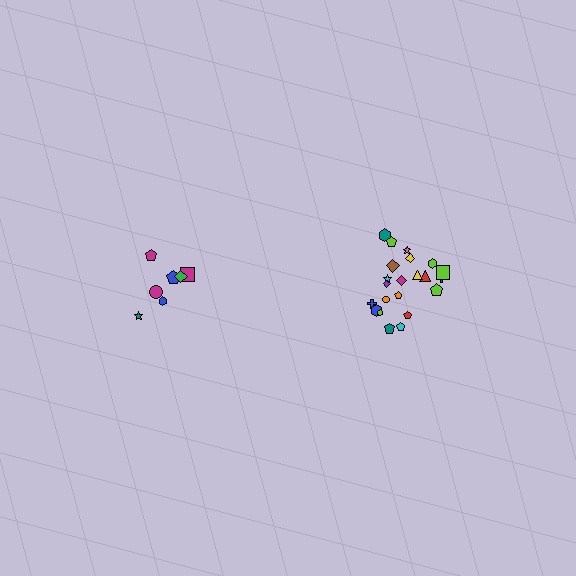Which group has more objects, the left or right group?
The right group.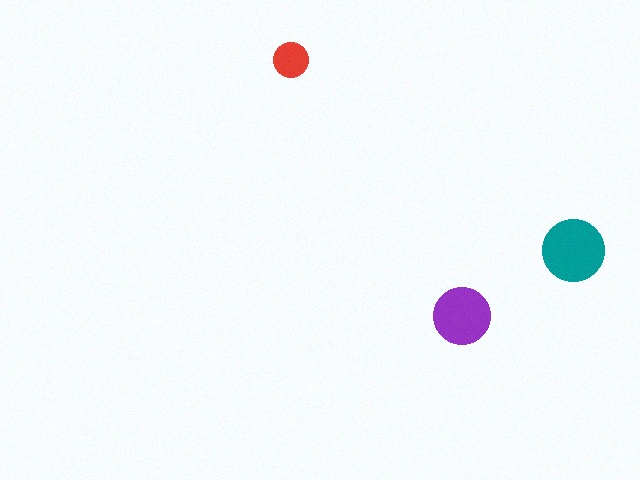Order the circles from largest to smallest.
the teal one, the purple one, the red one.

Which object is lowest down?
The purple circle is bottommost.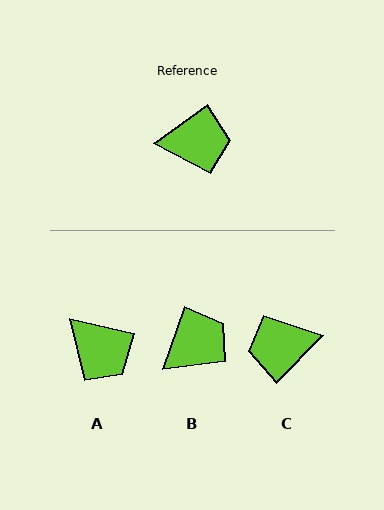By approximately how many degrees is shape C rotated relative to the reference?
Approximately 171 degrees clockwise.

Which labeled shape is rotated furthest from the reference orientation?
C, about 171 degrees away.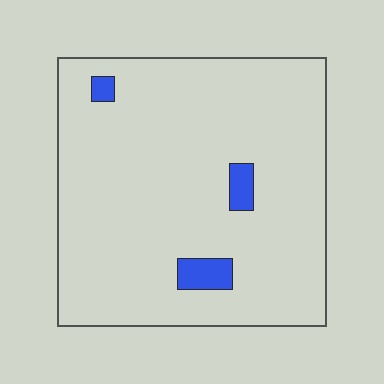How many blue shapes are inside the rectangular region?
3.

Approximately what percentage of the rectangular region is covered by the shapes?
Approximately 5%.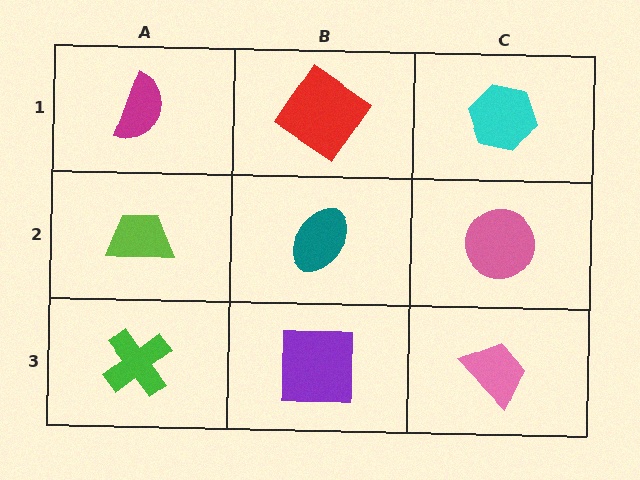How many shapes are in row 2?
3 shapes.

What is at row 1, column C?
A cyan hexagon.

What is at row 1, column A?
A magenta semicircle.